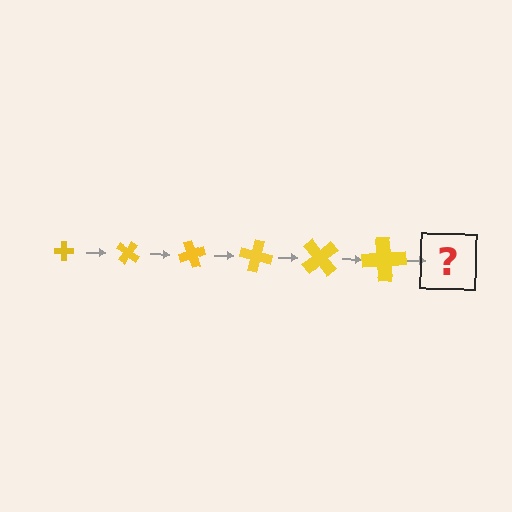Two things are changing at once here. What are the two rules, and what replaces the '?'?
The two rules are that the cross grows larger each step and it rotates 35 degrees each step. The '?' should be a cross, larger than the previous one and rotated 210 degrees from the start.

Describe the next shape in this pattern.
It should be a cross, larger than the previous one and rotated 210 degrees from the start.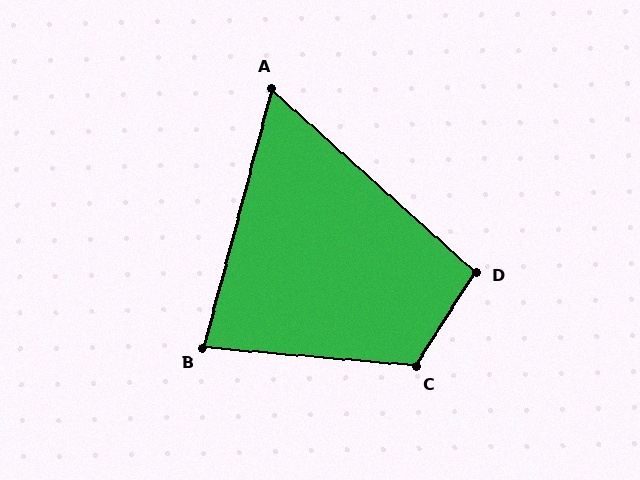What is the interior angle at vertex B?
Approximately 80 degrees (acute).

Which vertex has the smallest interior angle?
A, at approximately 63 degrees.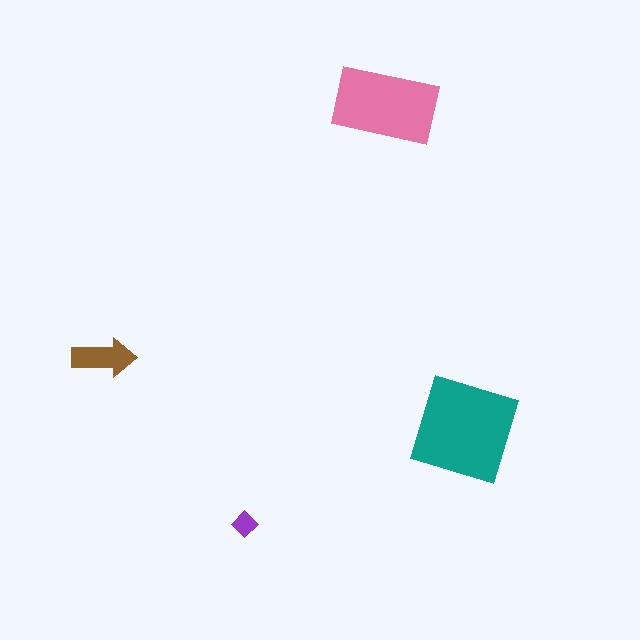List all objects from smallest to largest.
The purple diamond, the brown arrow, the pink rectangle, the teal square.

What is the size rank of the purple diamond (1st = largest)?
4th.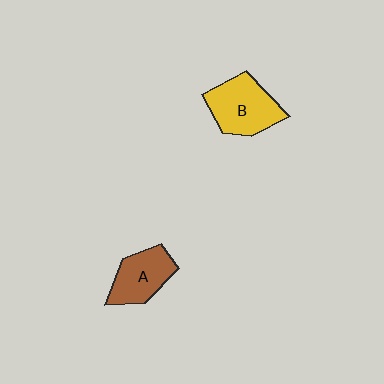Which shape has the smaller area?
Shape A (brown).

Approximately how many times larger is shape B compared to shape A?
Approximately 1.3 times.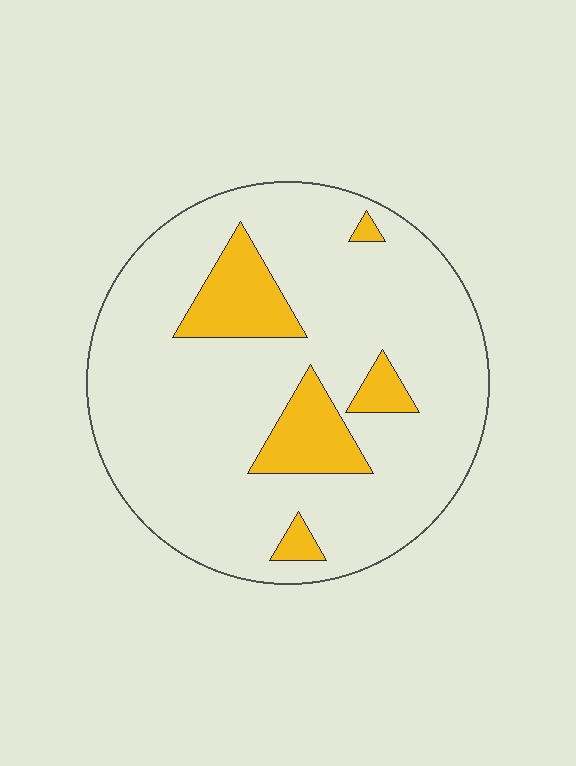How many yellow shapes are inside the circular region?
5.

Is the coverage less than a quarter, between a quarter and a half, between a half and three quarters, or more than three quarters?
Less than a quarter.